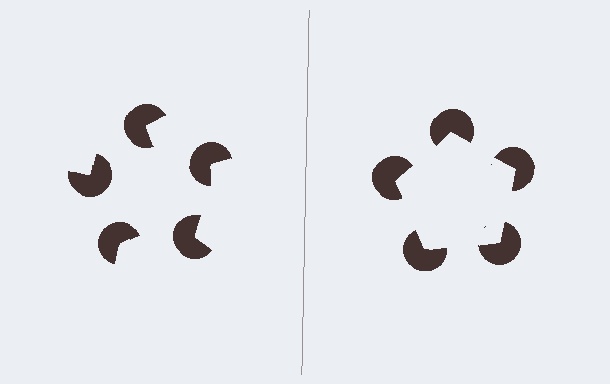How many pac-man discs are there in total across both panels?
10 — 5 on each side.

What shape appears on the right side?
An illusory pentagon.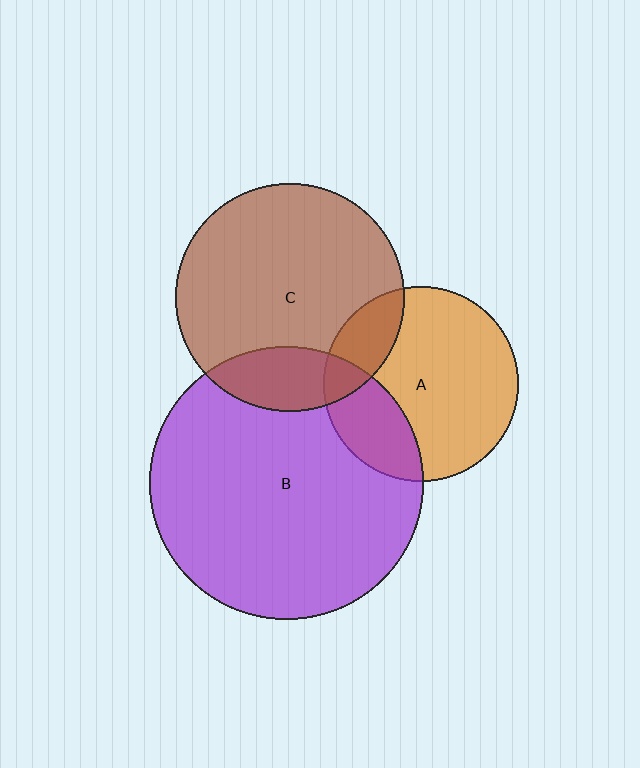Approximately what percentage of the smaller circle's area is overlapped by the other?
Approximately 20%.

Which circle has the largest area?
Circle B (purple).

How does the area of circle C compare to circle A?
Approximately 1.4 times.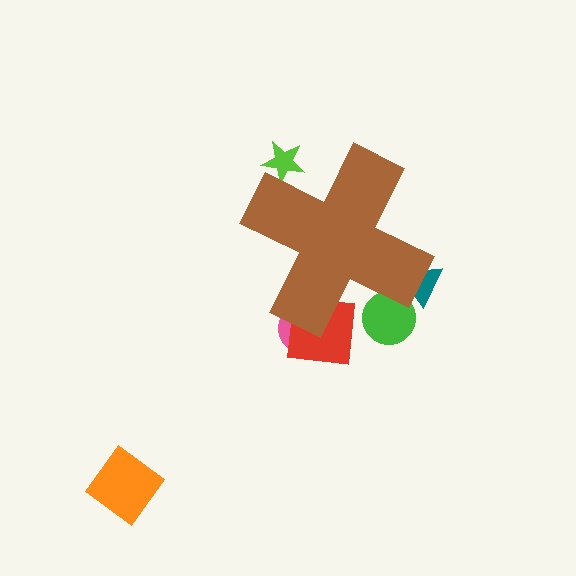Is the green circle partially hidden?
Yes, the green circle is partially hidden behind the brown cross.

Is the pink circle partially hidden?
Yes, the pink circle is partially hidden behind the brown cross.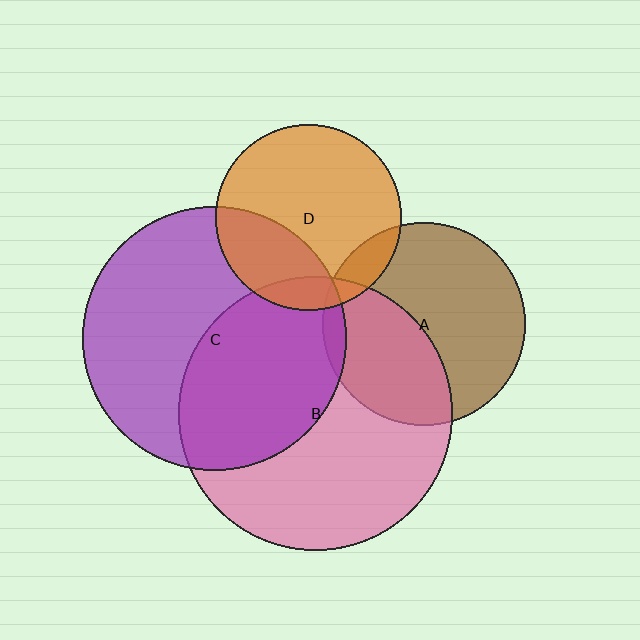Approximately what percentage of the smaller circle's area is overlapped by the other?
Approximately 40%.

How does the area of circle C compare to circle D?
Approximately 2.0 times.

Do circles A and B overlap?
Yes.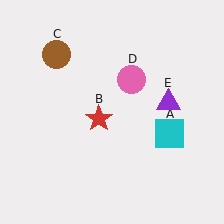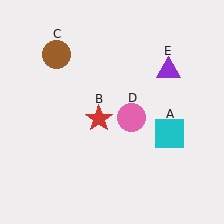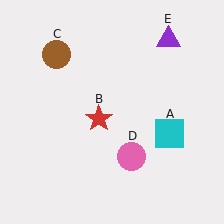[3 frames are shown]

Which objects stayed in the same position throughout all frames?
Cyan square (object A) and red star (object B) and brown circle (object C) remained stationary.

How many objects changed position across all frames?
2 objects changed position: pink circle (object D), purple triangle (object E).